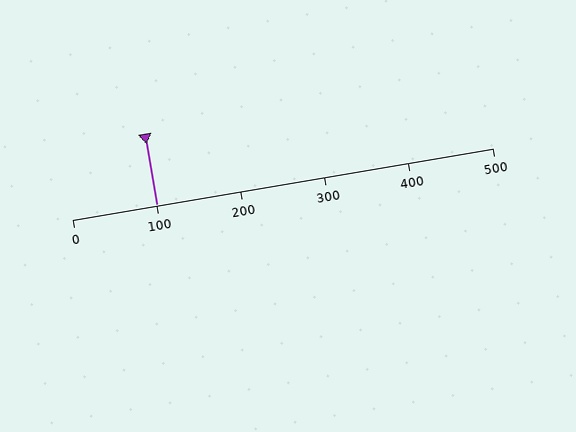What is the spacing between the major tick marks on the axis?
The major ticks are spaced 100 apart.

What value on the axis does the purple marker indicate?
The marker indicates approximately 100.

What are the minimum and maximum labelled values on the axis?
The axis runs from 0 to 500.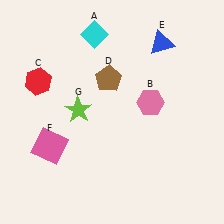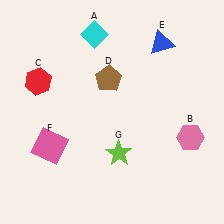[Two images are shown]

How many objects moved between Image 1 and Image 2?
2 objects moved between the two images.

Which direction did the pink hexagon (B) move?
The pink hexagon (B) moved right.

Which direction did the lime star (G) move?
The lime star (G) moved down.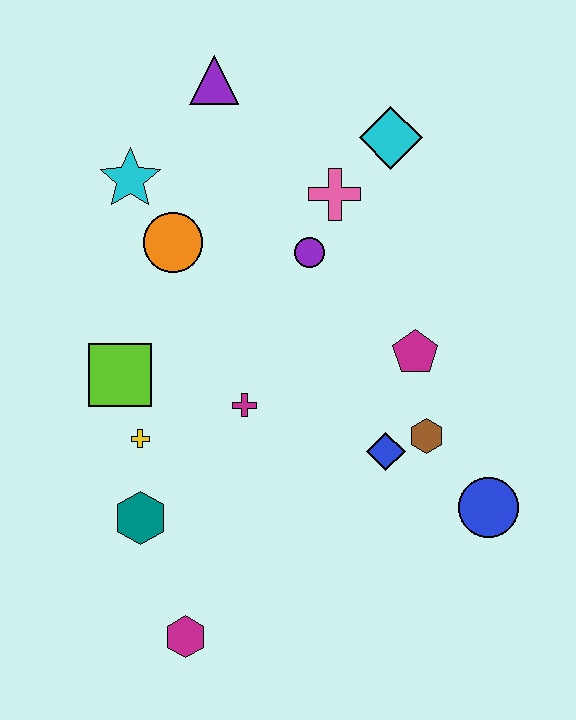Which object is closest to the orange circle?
The cyan star is closest to the orange circle.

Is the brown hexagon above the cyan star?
No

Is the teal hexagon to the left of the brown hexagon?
Yes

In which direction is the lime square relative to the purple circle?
The lime square is to the left of the purple circle.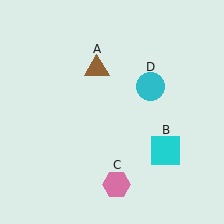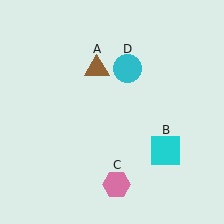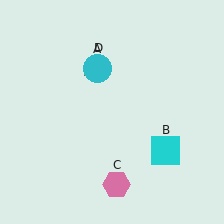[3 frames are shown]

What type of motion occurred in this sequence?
The cyan circle (object D) rotated counterclockwise around the center of the scene.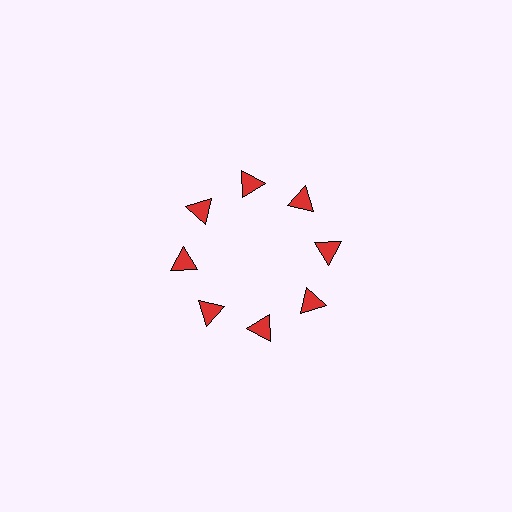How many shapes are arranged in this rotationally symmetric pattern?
There are 8 shapes, arranged in 8 groups of 1.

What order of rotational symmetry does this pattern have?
This pattern has 8-fold rotational symmetry.